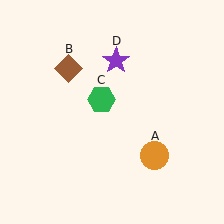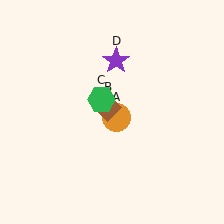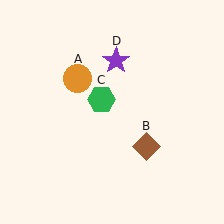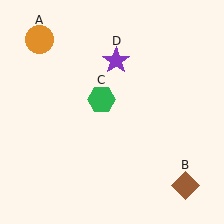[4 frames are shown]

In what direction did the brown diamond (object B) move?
The brown diamond (object B) moved down and to the right.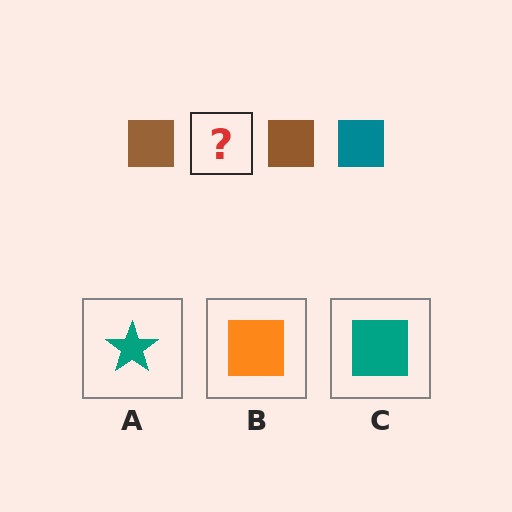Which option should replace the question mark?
Option C.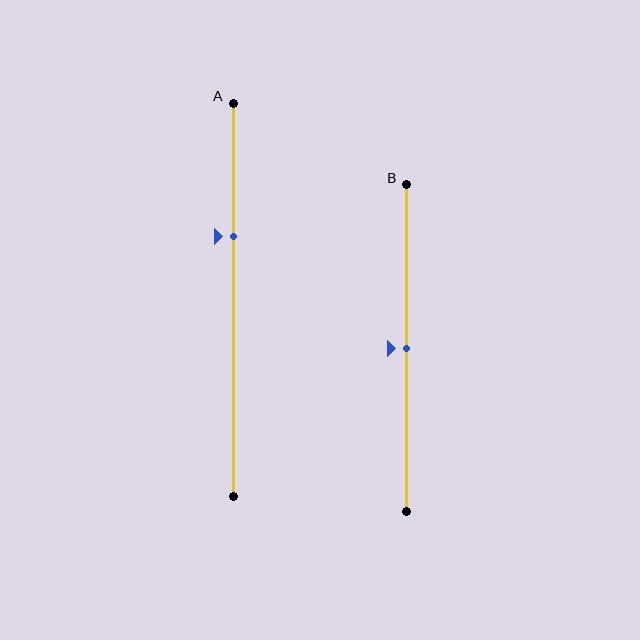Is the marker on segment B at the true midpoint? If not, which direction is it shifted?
Yes, the marker on segment B is at the true midpoint.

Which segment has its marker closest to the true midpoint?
Segment B has its marker closest to the true midpoint.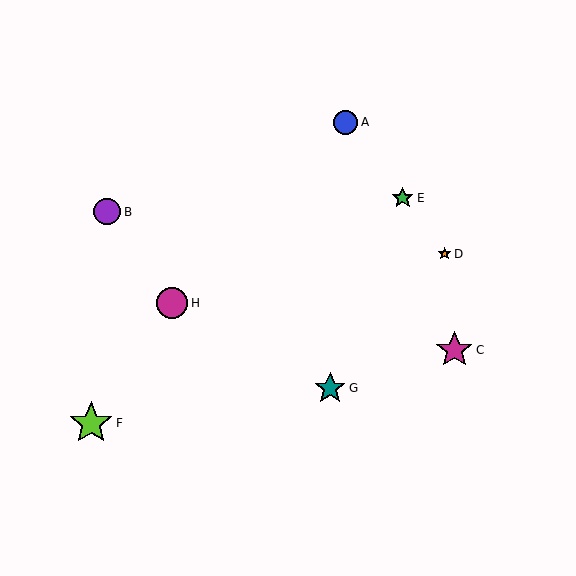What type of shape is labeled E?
Shape E is a green star.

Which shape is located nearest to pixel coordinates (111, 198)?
The purple circle (labeled B) at (107, 212) is nearest to that location.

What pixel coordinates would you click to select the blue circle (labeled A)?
Click at (346, 122) to select the blue circle A.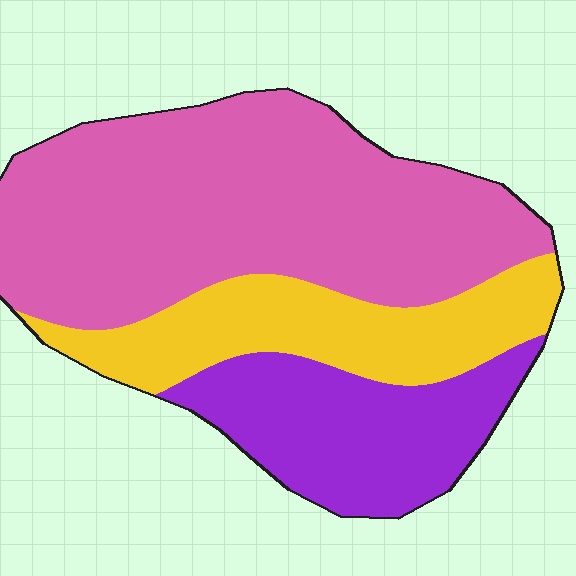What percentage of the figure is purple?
Purple takes up about one quarter (1/4) of the figure.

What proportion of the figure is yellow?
Yellow takes up about one quarter (1/4) of the figure.